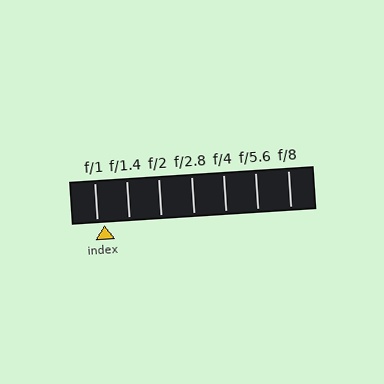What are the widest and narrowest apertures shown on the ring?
The widest aperture shown is f/1 and the narrowest is f/8.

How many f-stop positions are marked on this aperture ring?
There are 7 f-stop positions marked.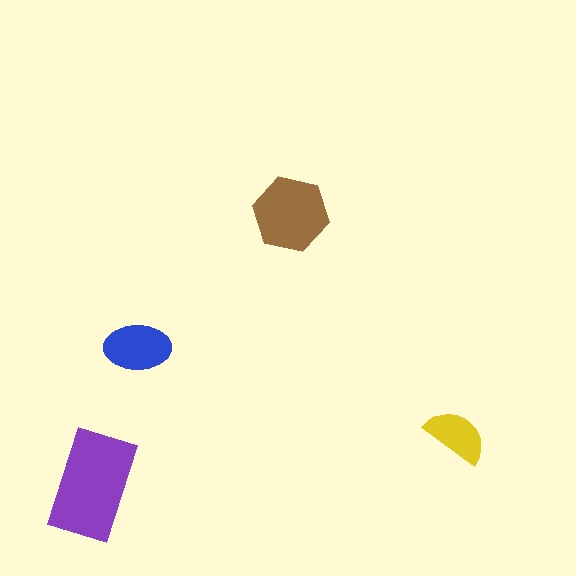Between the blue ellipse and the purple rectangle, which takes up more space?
The purple rectangle.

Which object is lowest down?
The purple rectangle is bottommost.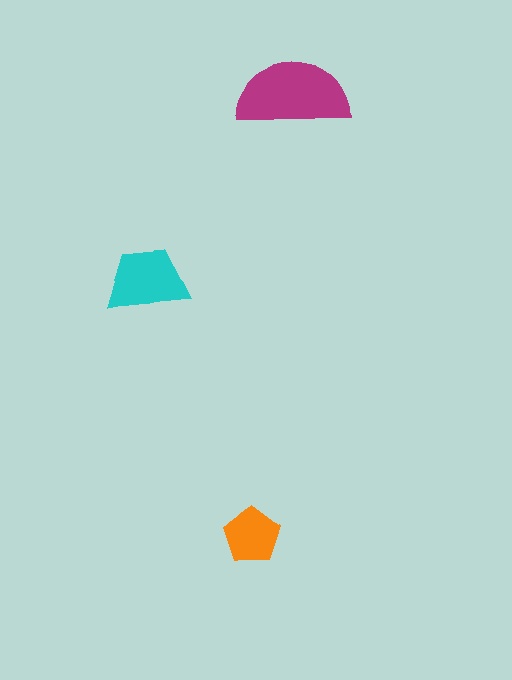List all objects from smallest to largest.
The orange pentagon, the cyan trapezoid, the magenta semicircle.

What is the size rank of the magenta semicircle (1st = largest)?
1st.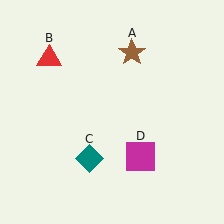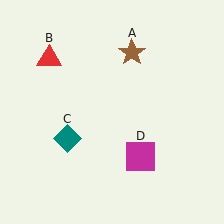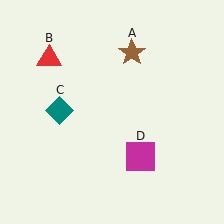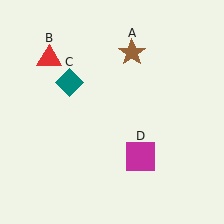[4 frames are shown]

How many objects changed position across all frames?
1 object changed position: teal diamond (object C).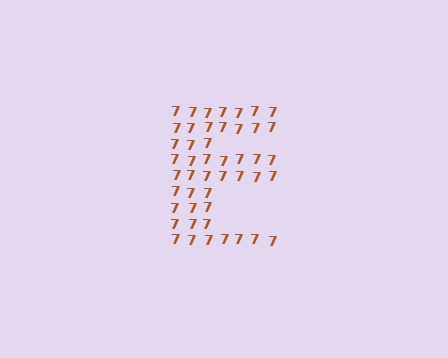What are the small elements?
The small elements are digit 7's.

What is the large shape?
The large shape is the letter E.